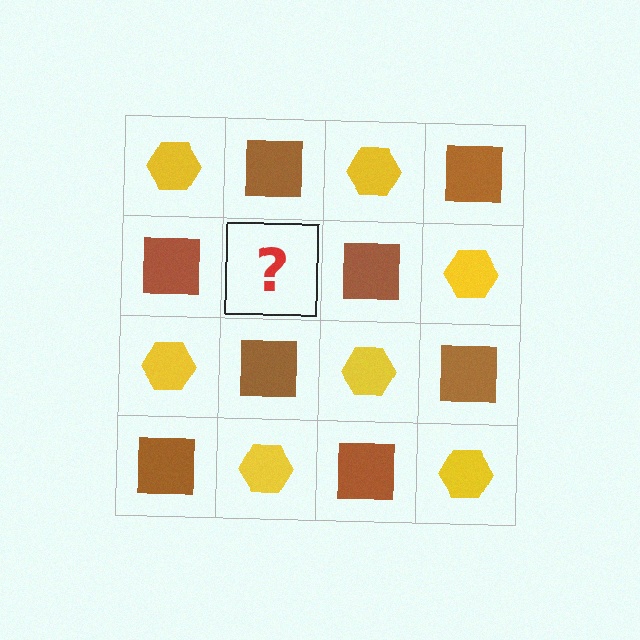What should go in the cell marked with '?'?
The missing cell should contain a yellow hexagon.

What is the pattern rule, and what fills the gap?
The rule is that it alternates yellow hexagon and brown square in a checkerboard pattern. The gap should be filled with a yellow hexagon.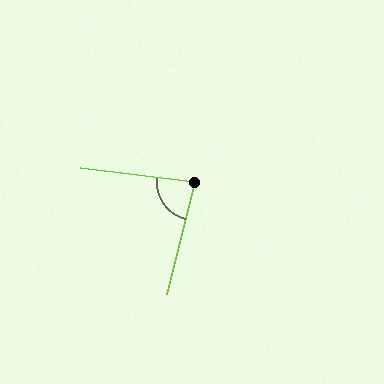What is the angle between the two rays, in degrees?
Approximately 83 degrees.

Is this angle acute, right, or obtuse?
It is acute.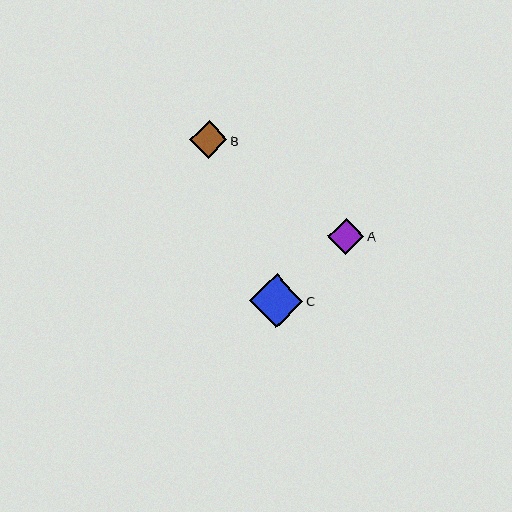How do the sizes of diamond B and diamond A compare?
Diamond B and diamond A are approximately the same size.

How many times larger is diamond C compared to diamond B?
Diamond C is approximately 1.4 times the size of diamond B.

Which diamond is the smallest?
Diamond A is the smallest with a size of approximately 37 pixels.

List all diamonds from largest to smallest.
From largest to smallest: C, B, A.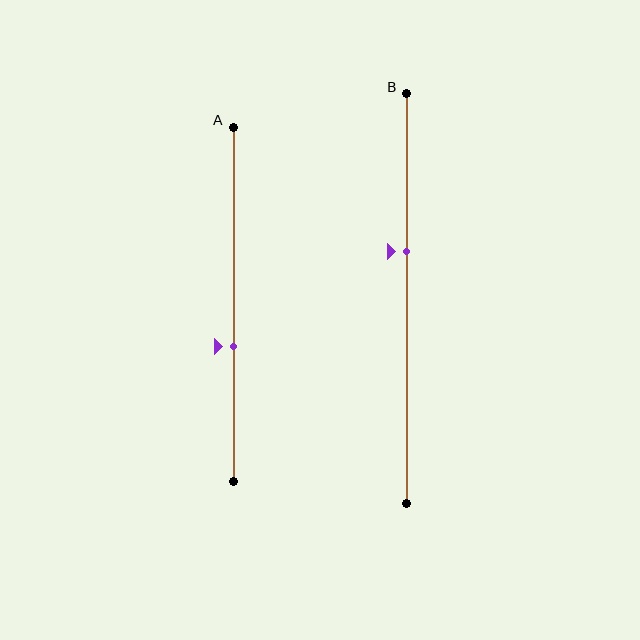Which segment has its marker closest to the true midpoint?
Segment B has its marker closest to the true midpoint.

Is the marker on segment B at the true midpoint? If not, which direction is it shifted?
No, the marker on segment B is shifted upward by about 11% of the segment length.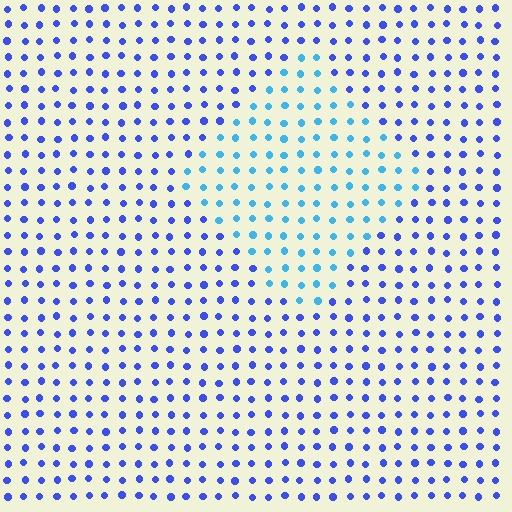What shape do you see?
I see a diamond.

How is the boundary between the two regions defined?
The boundary is defined purely by a slight shift in hue (about 37 degrees). Spacing, size, and orientation are identical on both sides.